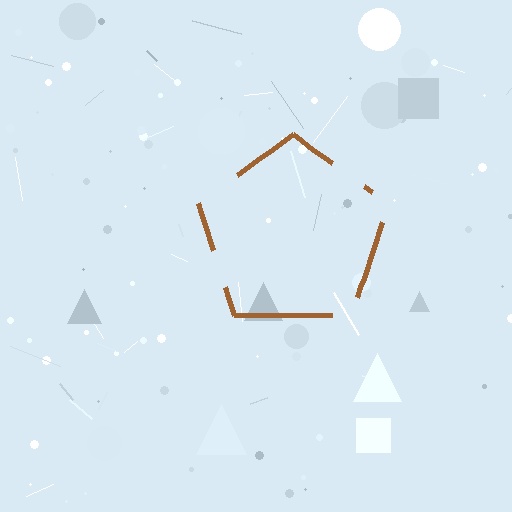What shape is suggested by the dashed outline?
The dashed outline suggests a pentagon.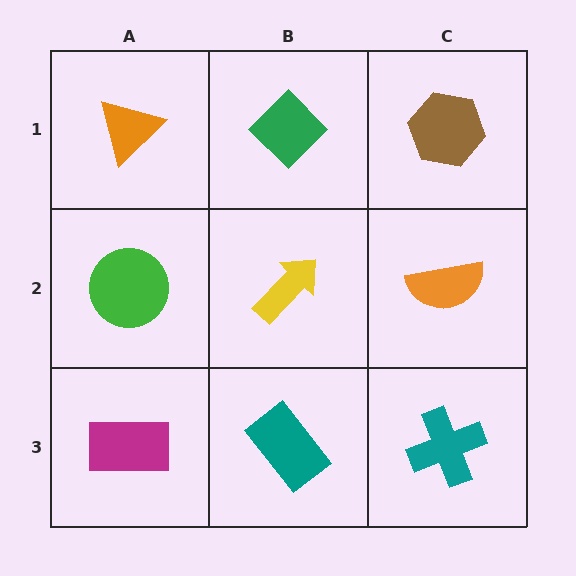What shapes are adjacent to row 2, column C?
A brown hexagon (row 1, column C), a teal cross (row 3, column C), a yellow arrow (row 2, column B).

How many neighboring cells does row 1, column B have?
3.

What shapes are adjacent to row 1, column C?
An orange semicircle (row 2, column C), a green diamond (row 1, column B).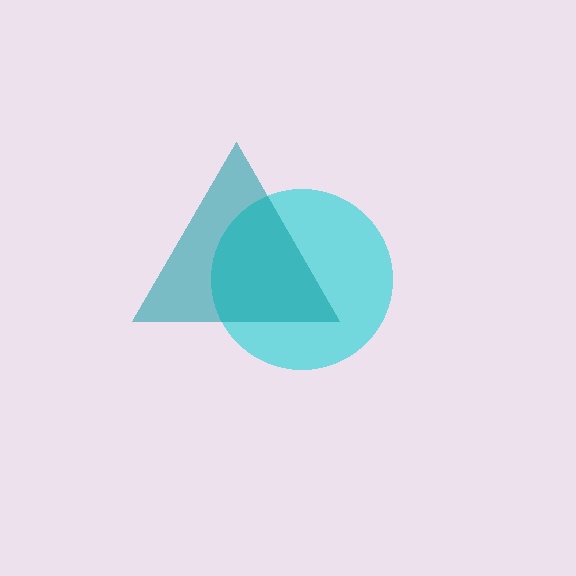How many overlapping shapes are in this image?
There are 2 overlapping shapes in the image.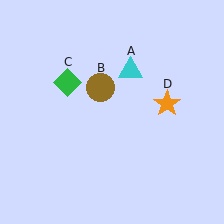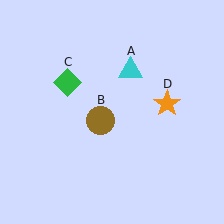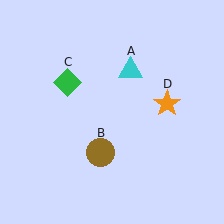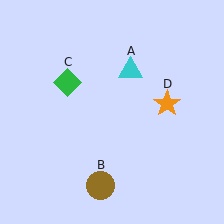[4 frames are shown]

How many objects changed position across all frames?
1 object changed position: brown circle (object B).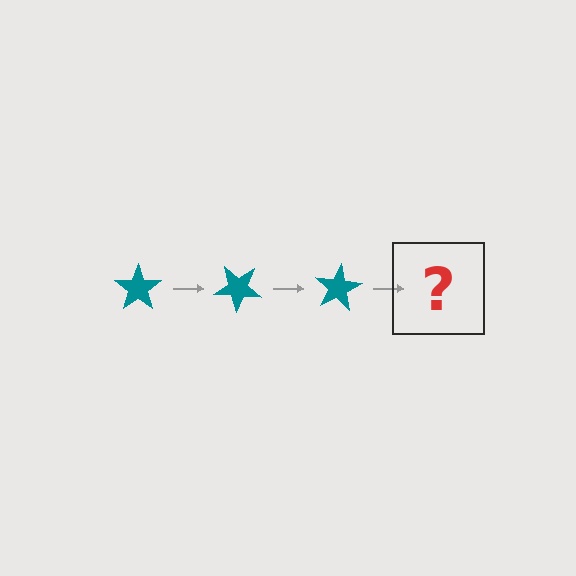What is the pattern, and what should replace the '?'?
The pattern is that the star rotates 40 degrees each step. The '?' should be a teal star rotated 120 degrees.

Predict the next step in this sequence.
The next step is a teal star rotated 120 degrees.